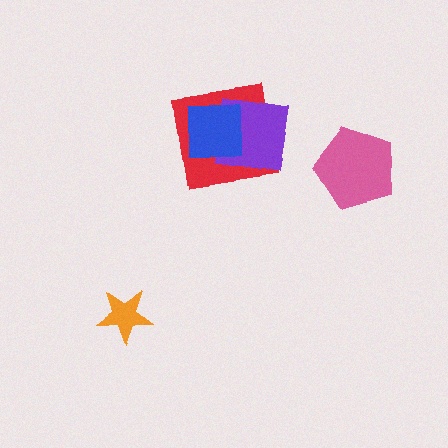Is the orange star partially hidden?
No, no other shape covers it.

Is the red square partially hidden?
Yes, it is partially covered by another shape.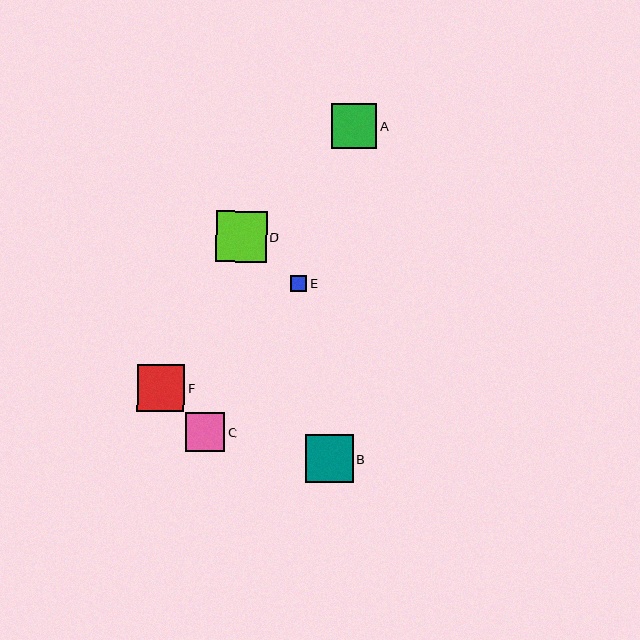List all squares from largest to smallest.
From largest to smallest: D, B, F, A, C, E.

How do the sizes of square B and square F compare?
Square B and square F are approximately the same size.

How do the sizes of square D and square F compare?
Square D and square F are approximately the same size.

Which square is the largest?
Square D is the largest with a size of approximately 51 pixels.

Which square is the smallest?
Square E is the smallest with a size of approximately 16 pixels.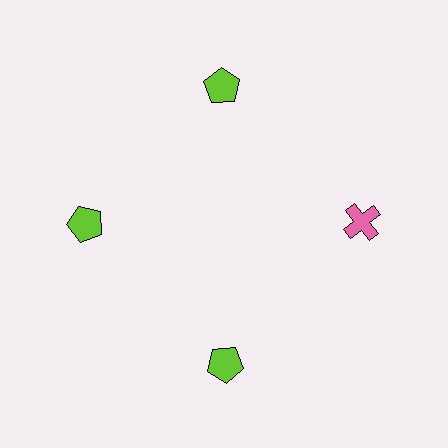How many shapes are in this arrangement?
There are 4 shapes arranged in a ring pattern.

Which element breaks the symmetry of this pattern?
The pink cross at roughly the 3 o'clock position breaks the symmetry. All other shapes are lime pentagons.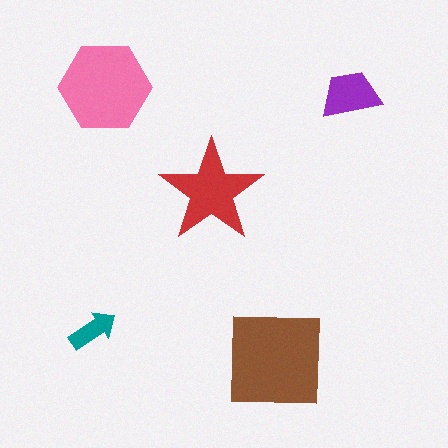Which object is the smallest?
The teal arrow.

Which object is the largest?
The brown square.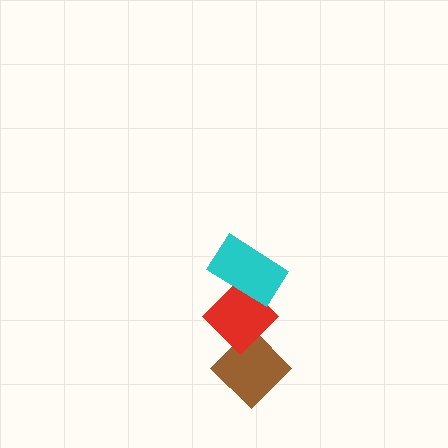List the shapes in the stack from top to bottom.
From top to bottom: the cyan rectangle, the red diamond, the brown diamond.